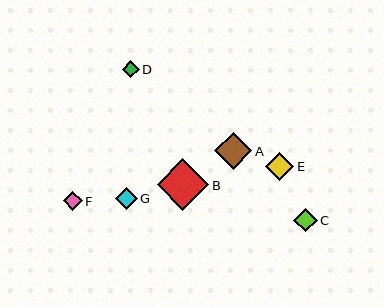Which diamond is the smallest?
Diamond D is the smallest with a size of approximately 17 pixels.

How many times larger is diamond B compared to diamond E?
Diamond B is approximately 1.8 times the size of diamond E.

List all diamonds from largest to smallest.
From largest to smallest: B, A, E, C, G, F, D.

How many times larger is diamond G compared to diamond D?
Diamond G is approximately 1.3 times the size of diamond D.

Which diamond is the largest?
Diamond B is the largest with a size of approximately 51 pixels.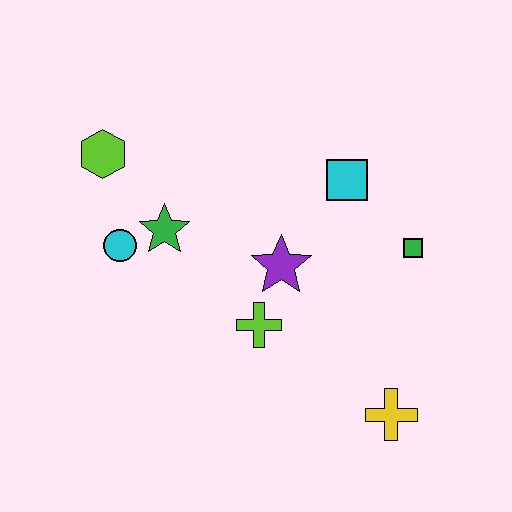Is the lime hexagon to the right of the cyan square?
No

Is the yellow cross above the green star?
No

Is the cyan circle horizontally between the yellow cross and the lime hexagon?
Yes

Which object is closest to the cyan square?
The green square is closest to the cyan square.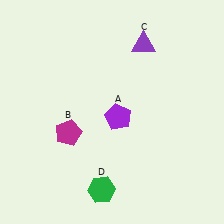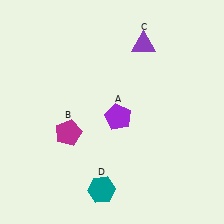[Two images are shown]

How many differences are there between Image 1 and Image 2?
There is 1 difference between the two images.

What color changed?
The hexagon (D) changed from green in Image 1 to teal in Image 2.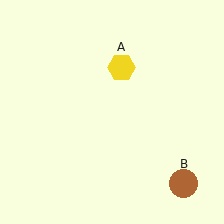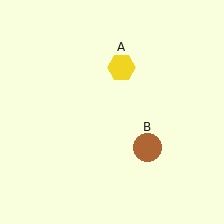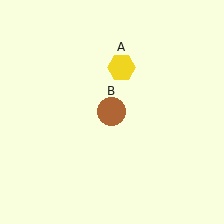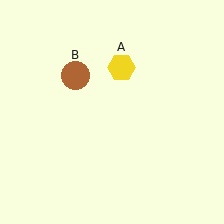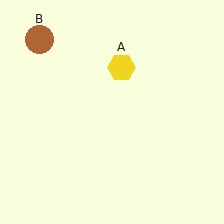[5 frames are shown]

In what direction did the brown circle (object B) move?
The brown circle (object B) moved up and to the left.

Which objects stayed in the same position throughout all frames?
Yellow hexagon (object A) remained stationary.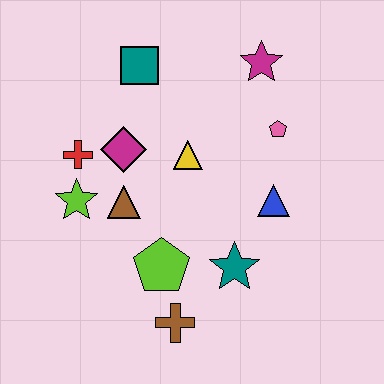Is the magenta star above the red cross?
Yes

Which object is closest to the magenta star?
The pink pentagon is closest to the magenta star.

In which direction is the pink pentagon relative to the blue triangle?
The pink pentagon is above the blue triangle.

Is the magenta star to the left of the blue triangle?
Yes